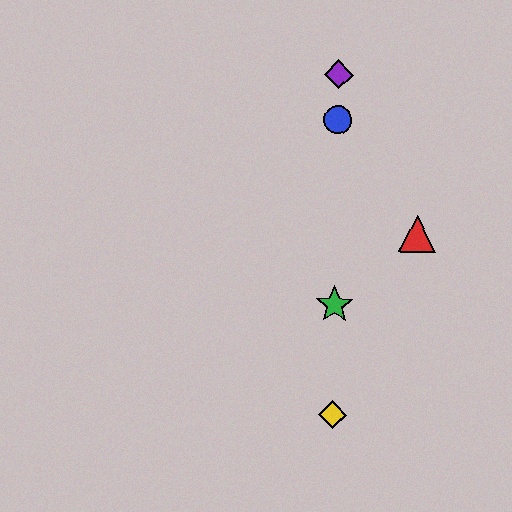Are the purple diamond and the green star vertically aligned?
Yes, both are at x≈339.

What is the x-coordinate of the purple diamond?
The purple diamond is at x≈339.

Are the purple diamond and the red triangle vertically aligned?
No, the purple diamond is at x≈339 and the red triangle is at x≈417.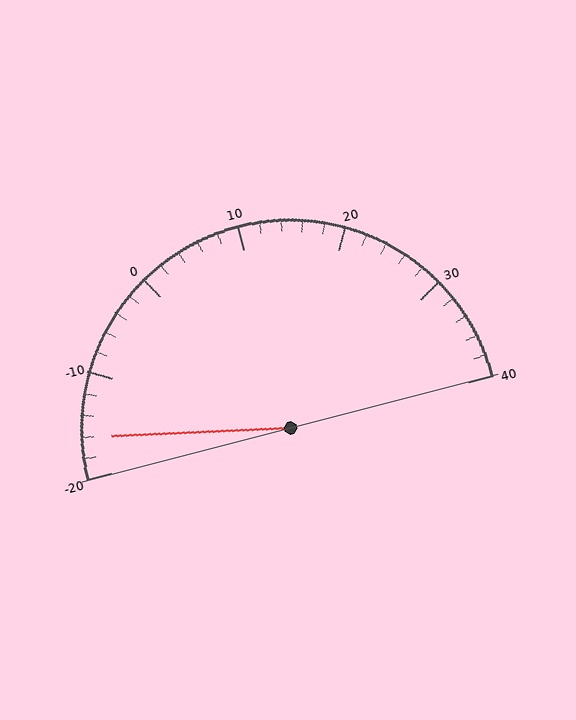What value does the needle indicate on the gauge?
The needle indicates approximately -16.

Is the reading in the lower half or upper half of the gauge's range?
The reading is in the lower half of the range (-20 to 40).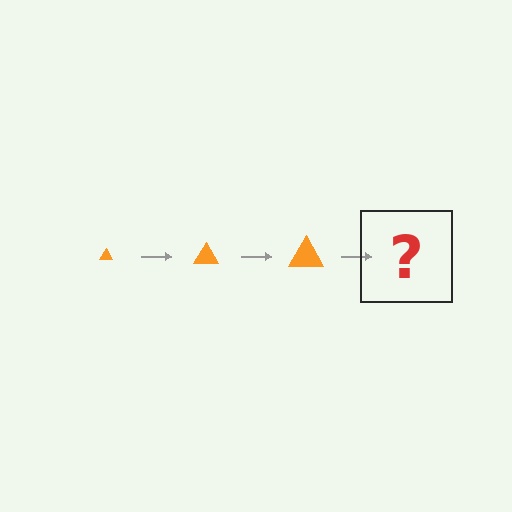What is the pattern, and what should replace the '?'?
The pattern is that the triangle gets progressively larger each step. The '?' should be an orange triangle, larger than the previous one.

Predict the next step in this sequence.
The next step is an orange triangle, larger than the previous one.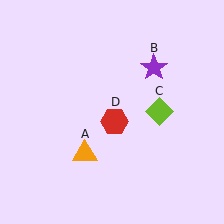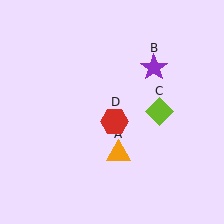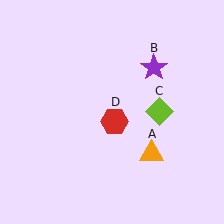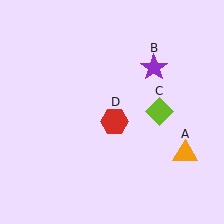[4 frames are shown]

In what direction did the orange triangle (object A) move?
The orange triangle (object A) moved right.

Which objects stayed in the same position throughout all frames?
Purple star (object B) and lime diamond (object C) and red hexagon (object D) remained stationary.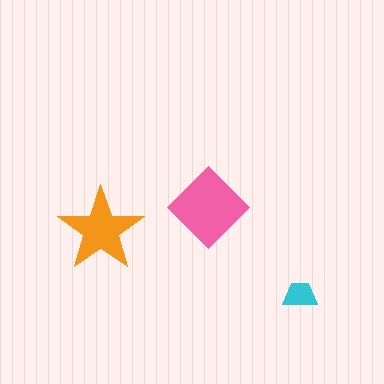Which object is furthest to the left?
The orange star is leftmost.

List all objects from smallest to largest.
The cyan trapezoid, the orange star, the pink diamond.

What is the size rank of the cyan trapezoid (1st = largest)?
3rd.